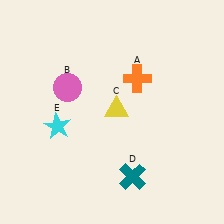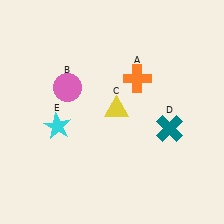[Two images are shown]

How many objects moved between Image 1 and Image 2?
1 object moved between the two images.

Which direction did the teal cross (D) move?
The teal cross (D) moved up.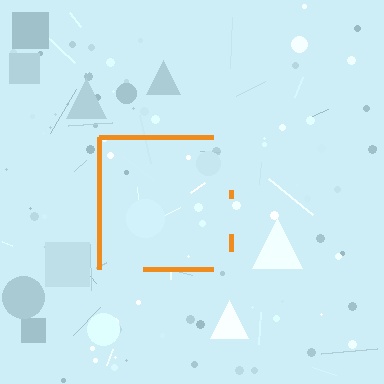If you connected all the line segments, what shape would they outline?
They would outline a square.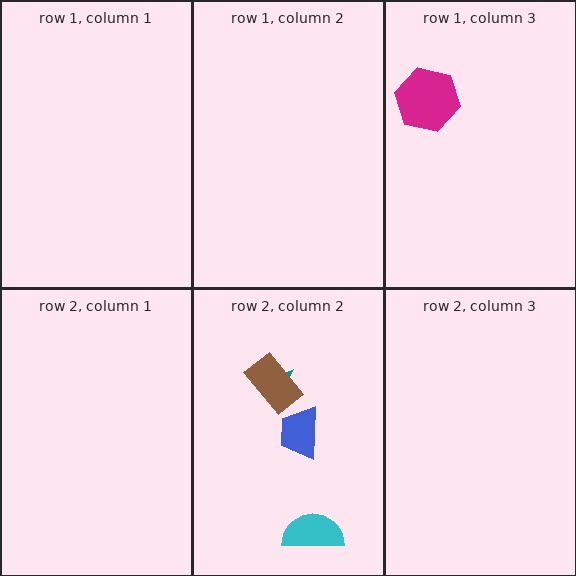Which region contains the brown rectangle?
The row 2, column 2 region.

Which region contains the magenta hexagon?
The row 1, column 3 region.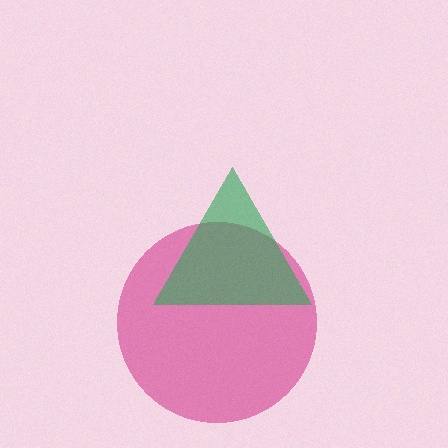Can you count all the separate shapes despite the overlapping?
Yes, there are 2 separate shapes.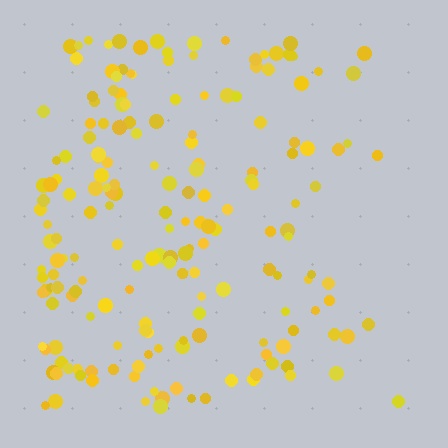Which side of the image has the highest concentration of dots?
The left.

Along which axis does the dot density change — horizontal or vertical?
Horizontal.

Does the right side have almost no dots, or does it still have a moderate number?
Still a moderate number, just noticeably fewer than the left.